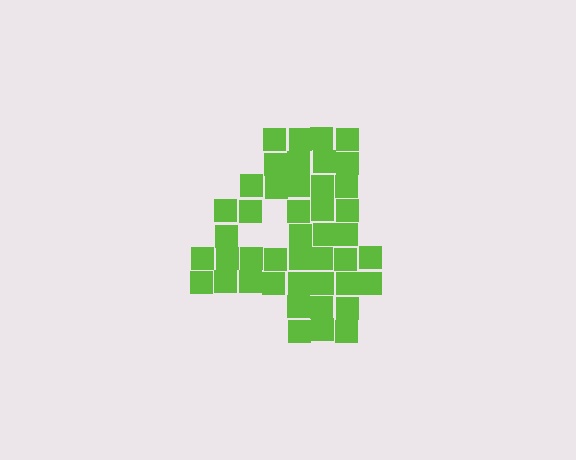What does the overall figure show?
The overall figure shows the digit 4.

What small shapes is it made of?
It is made of small squares.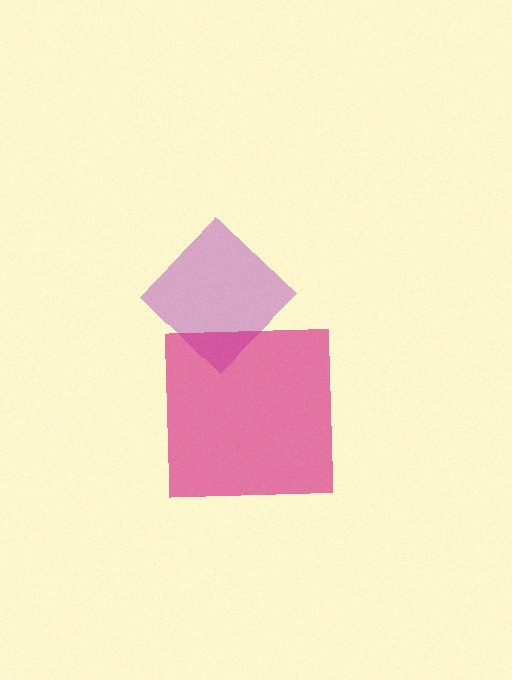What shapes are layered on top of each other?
The layered shapes are: a purple diamond, a magenta square.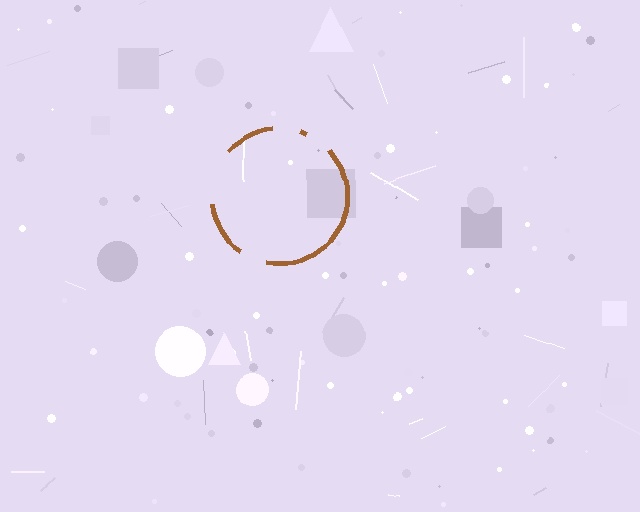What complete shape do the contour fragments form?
The contour fragments form a circle.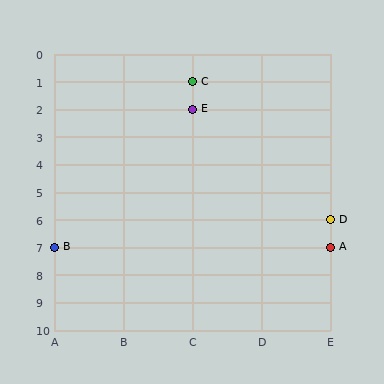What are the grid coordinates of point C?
Point C is at grid coordinates (C, 1).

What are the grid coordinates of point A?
Point A is at grid coordinates (E, 7).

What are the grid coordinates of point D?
Point D is at grid coordinates (E, 6).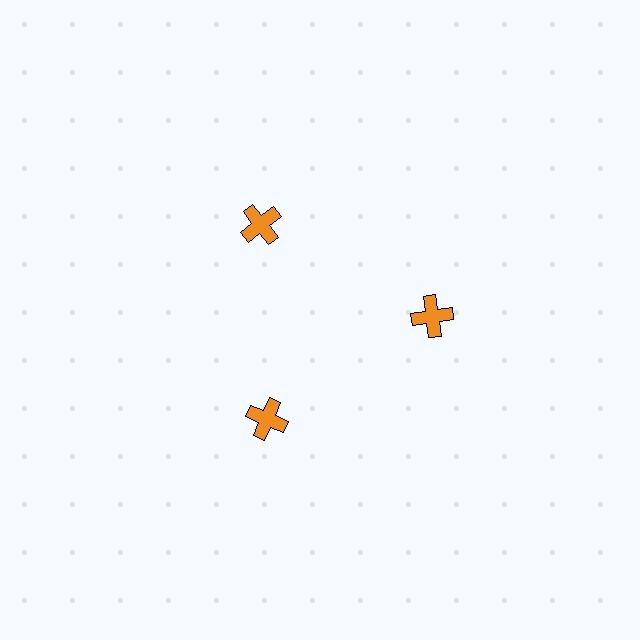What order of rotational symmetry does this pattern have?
This pattern has 3-fold rotational symmetry.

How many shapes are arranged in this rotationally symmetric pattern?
There are 3 shapes, arranged in 3 groups of 1.